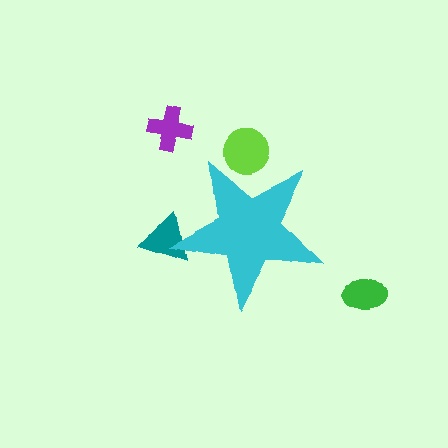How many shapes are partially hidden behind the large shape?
2 shapes are partially hidden.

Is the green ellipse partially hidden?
No, the green ellipse is fully visible.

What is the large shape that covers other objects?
A cyan star.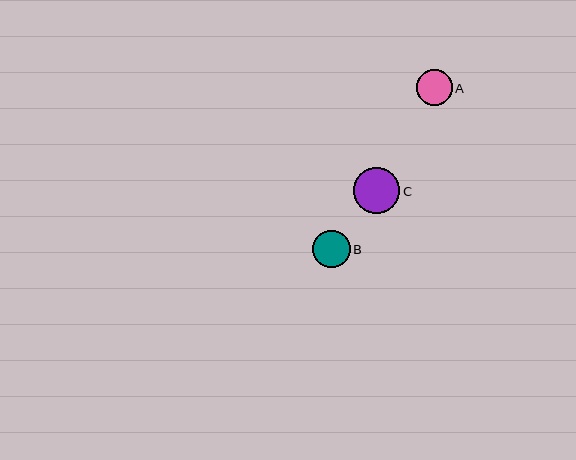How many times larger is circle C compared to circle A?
Circle C is approximately 1.3 times the size of circle A.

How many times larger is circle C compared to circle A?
Circle C is approximately 1.3 times the size of circle A.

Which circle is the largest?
Circle C is the largest with a size of approximately 46 pixels.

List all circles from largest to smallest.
From largest to smallest: C, B, A.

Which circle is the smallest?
Circle A is the smallest with a size of approximately 36 pixels.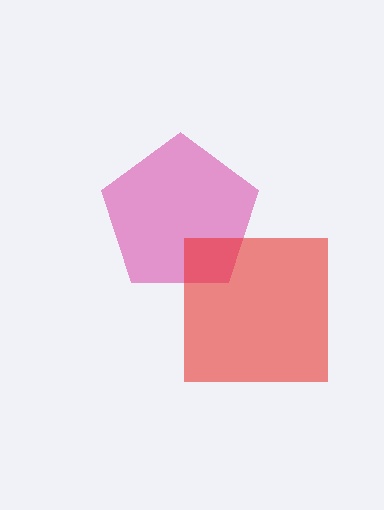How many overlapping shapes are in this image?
There are 2 overlapping shapes in the image.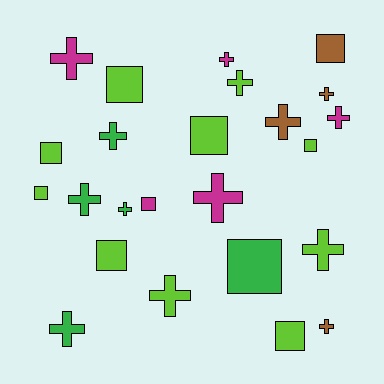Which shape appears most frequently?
Cross, with 14 objects.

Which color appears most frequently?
Lime, with 10 objects.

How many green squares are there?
There is 1 green square.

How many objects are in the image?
There are 24 objects.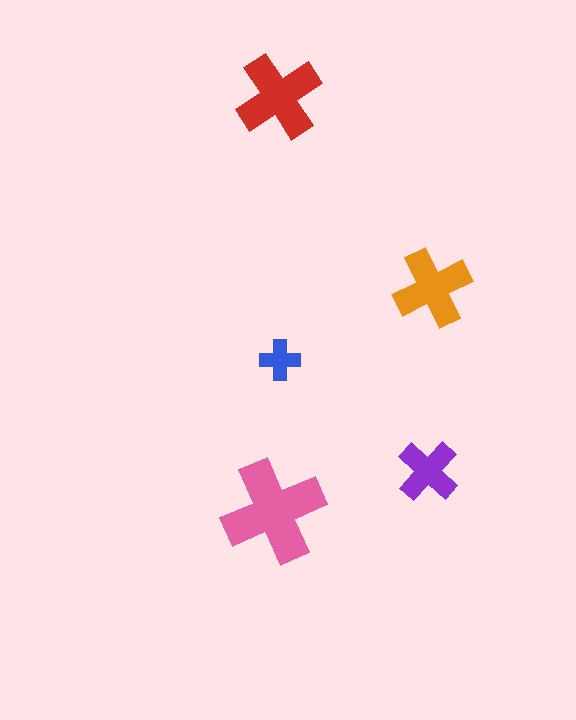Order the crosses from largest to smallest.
the pink one, the red one, the orange one, the purple one, the blue one.